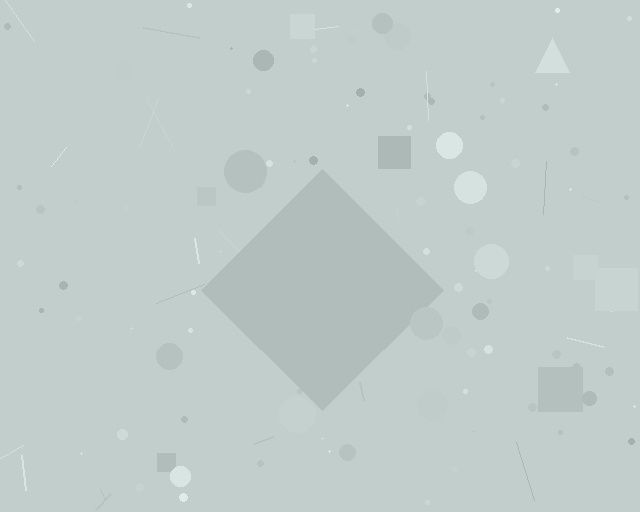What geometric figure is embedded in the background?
A diamond is embedded in the background.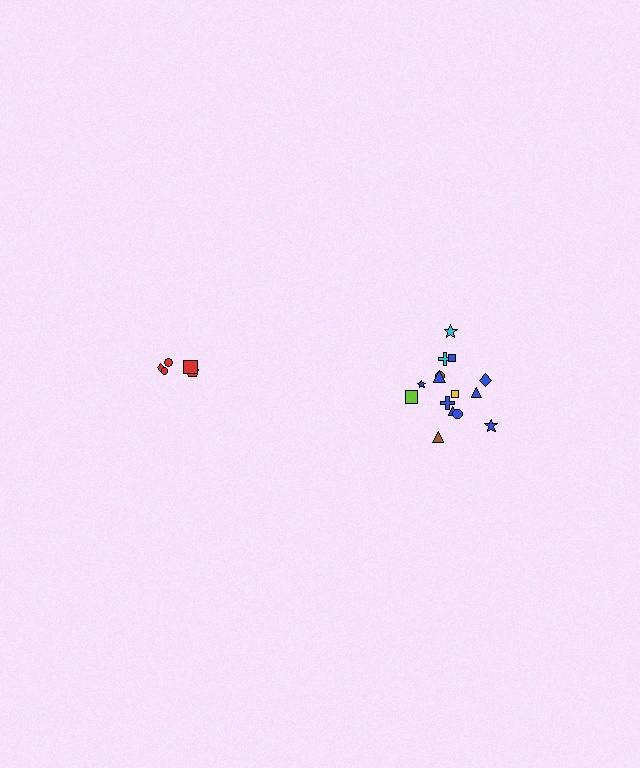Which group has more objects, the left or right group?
The right group.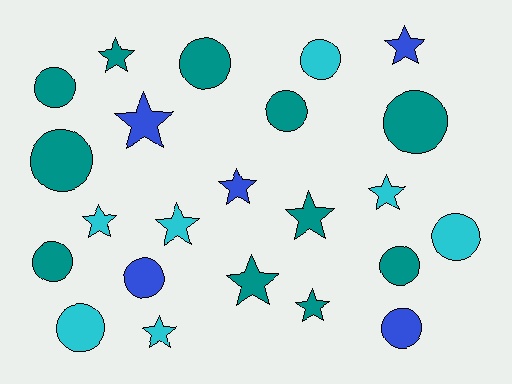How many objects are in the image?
There are 23 objects.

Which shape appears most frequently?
Circle, with 12 objects.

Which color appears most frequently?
Teal, with 11 objects.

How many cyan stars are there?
There are 4 cyan stars.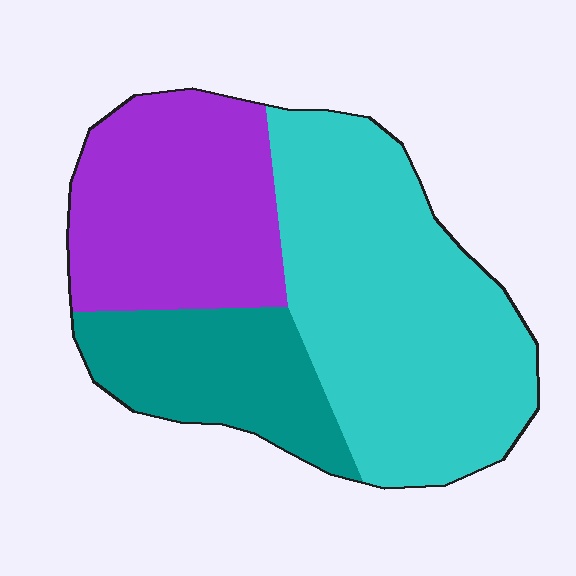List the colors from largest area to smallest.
From largest to smallest: cyan, purple, teal.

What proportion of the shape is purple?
Purple takes up about one third (1/3) of the shape.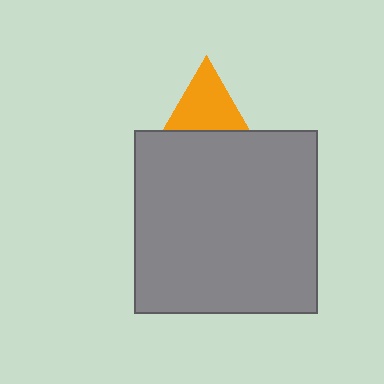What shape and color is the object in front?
The object in front is a gray square.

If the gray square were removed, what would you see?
You would see the complete orange triangle.